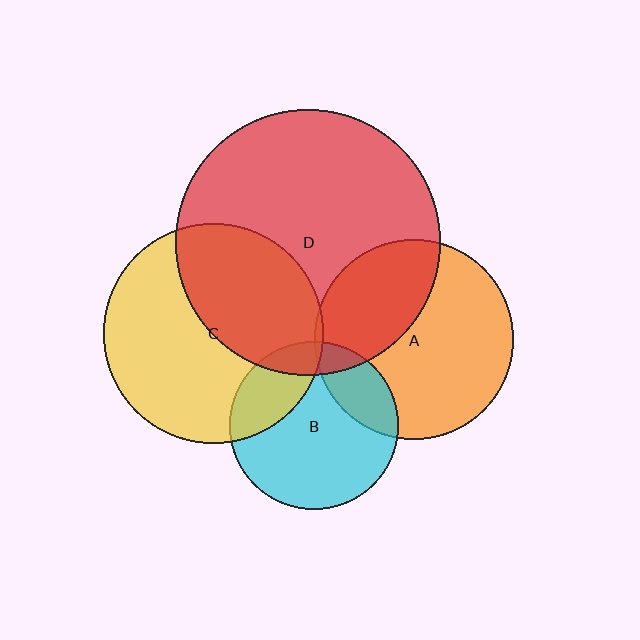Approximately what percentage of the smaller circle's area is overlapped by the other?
Approximately 10%.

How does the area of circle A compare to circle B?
Approximately 1.4 times.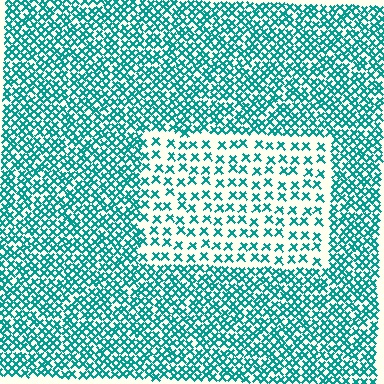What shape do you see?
I see a rectangle.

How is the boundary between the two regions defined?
The boundary is defined by a change in element density (approximately 2.3x ratio). All elements are the same color, size, and shape.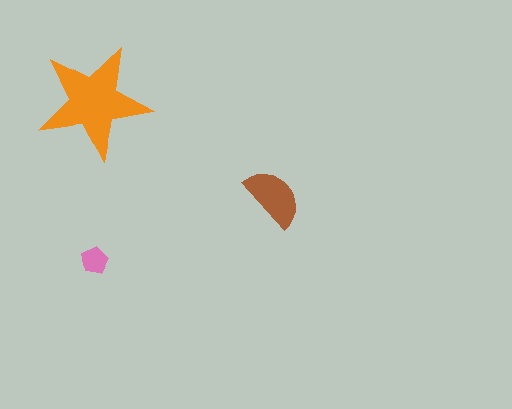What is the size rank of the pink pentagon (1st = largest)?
3rd.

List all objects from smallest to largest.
The pink pentagon, the brown semicircle, the orange star.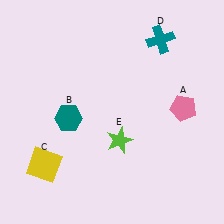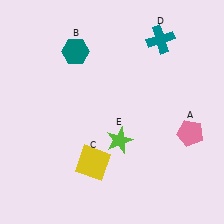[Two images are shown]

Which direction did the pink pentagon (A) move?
The pink pentagon (A) moved down.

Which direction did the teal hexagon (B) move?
The teal hexagon (B) moved up.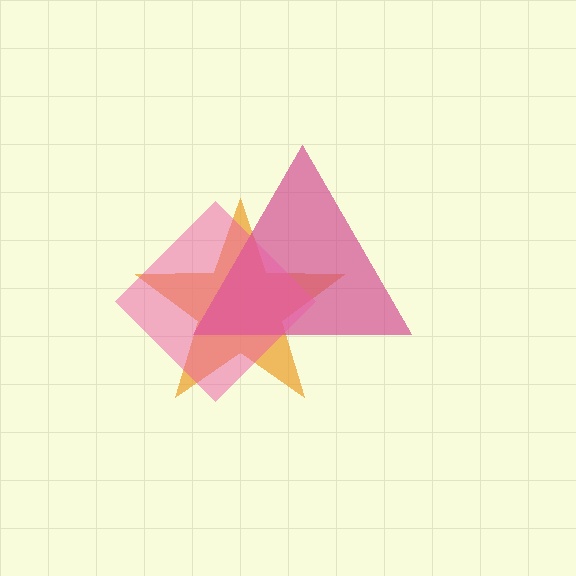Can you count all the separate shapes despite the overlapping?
Yes, there are 3 separate shapes.